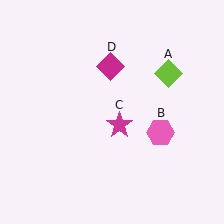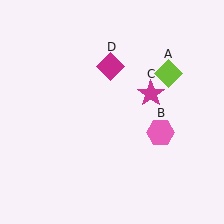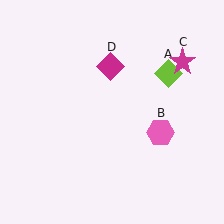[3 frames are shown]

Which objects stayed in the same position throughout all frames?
Lime diamond (object A) and pink hexagon (object B) and magenta diamond (object D) remained stationary.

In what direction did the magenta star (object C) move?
The magenta star (object C) moved up and to the right.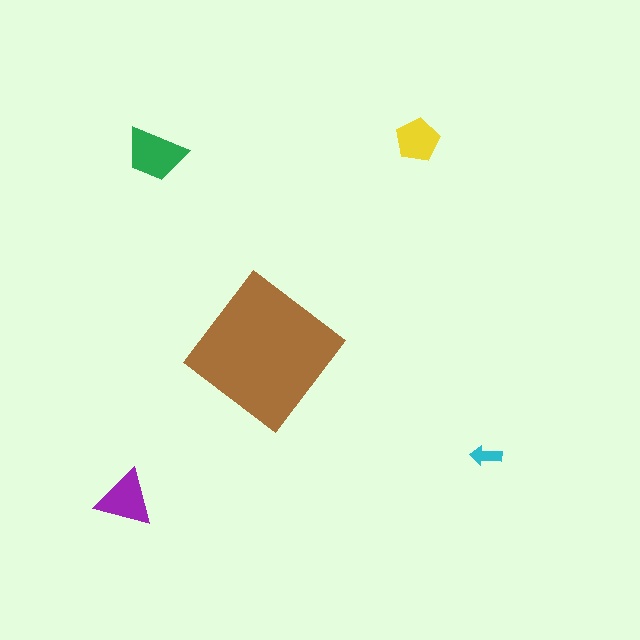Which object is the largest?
The brown diamond.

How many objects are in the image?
There are 5 objects in the image.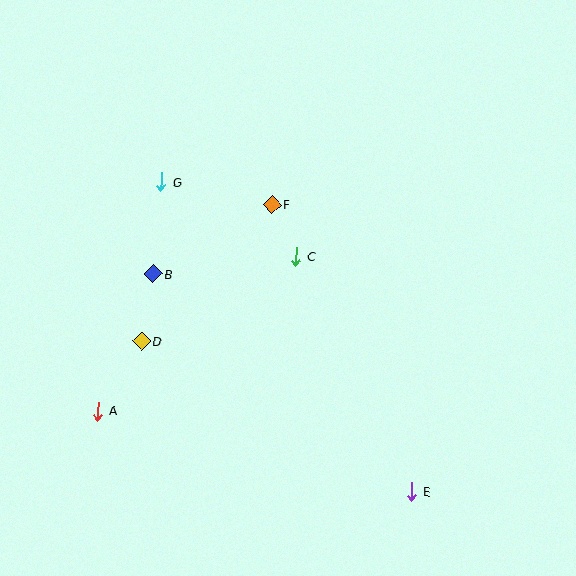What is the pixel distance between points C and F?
The distance between C and F is 58 pixels.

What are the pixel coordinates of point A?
Point A is at (98, 411).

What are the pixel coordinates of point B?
Point B is at (153, 274).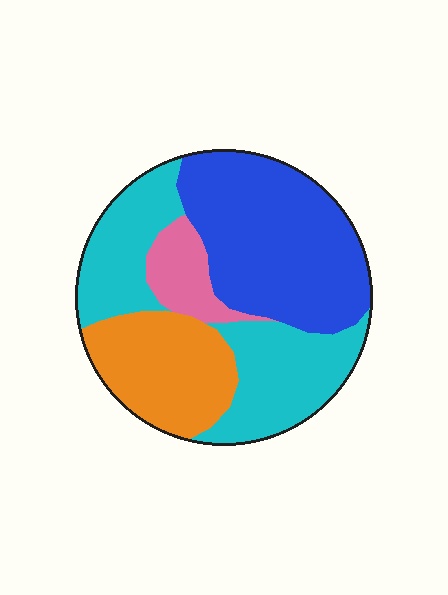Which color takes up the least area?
Pink, at roughly 10%.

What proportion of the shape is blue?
Blue takes up between a third and a half of the shape.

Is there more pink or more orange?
Orange.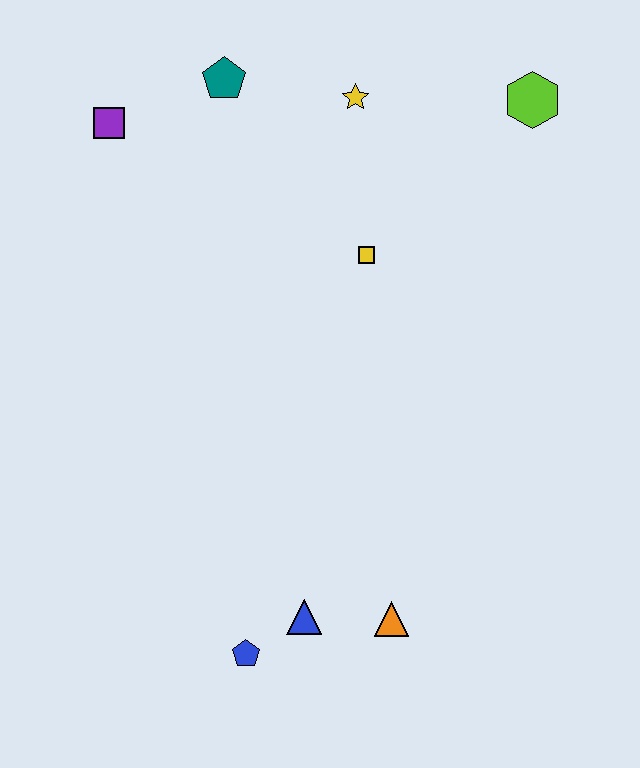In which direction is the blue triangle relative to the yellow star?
The blue triangle is below the yellow star.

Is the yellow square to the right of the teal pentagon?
Yes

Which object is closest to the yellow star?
The teal pentagon is closest to the yellow star.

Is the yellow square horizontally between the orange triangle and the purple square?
Yes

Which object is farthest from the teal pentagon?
The blue pentagon is farthest from the teal pentagon.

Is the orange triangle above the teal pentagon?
No